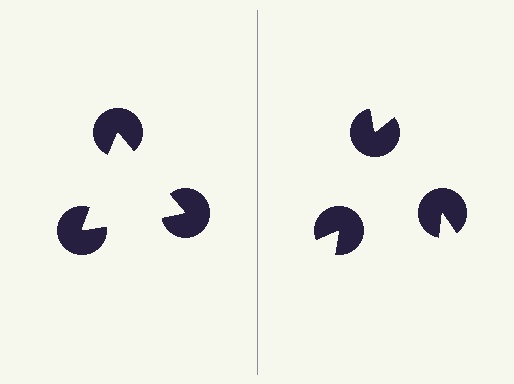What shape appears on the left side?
An illusory triangle.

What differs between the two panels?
The pac-man discs are positioned identically on both sides; only the wedge orientations differ. On the left they align to a triangle; on the right they are misaligned.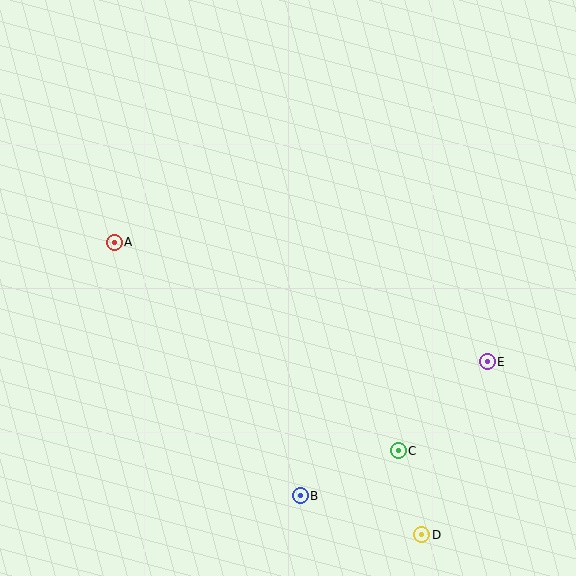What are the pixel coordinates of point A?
Point A is at (114, 242).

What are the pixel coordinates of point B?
Point B is at (300, 496).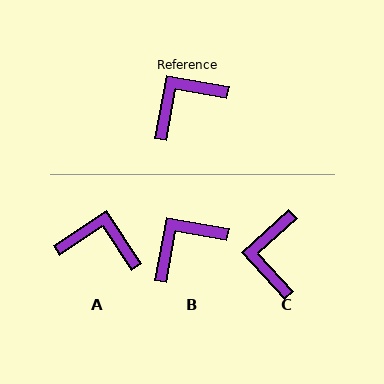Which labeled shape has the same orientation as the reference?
B.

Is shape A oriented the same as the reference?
No, it is off by about 46 degrees.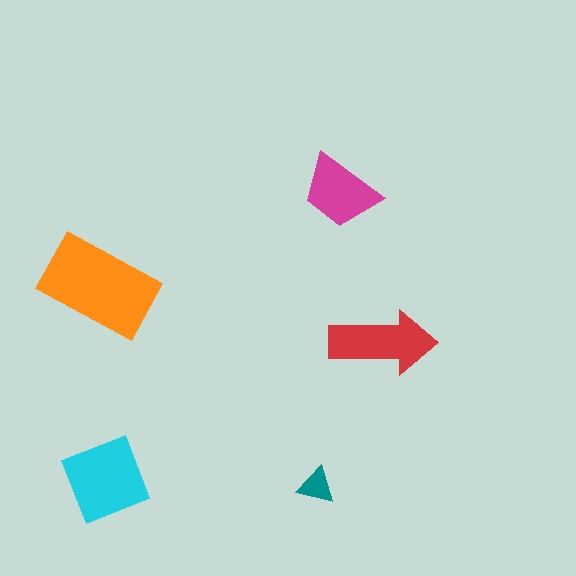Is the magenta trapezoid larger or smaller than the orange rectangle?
Smaller.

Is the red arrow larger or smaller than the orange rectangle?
Smaller.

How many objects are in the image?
There are 5 objects in the image.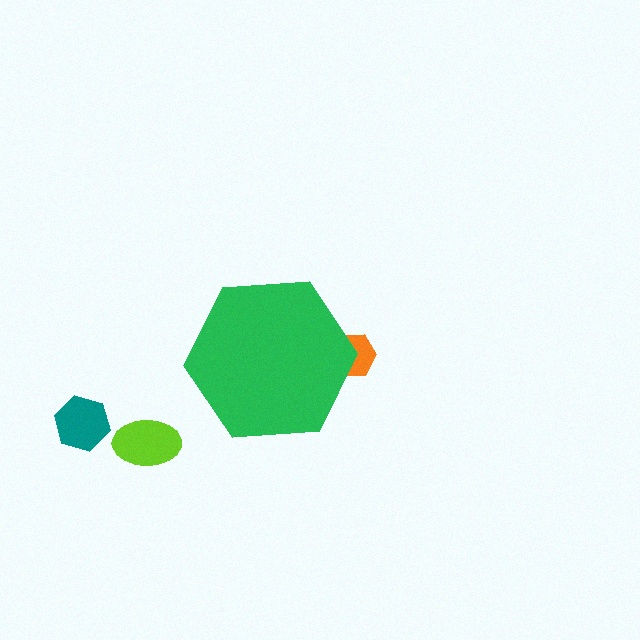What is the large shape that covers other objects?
A green hexagon.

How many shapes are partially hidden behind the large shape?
1 shape is partially hidden.